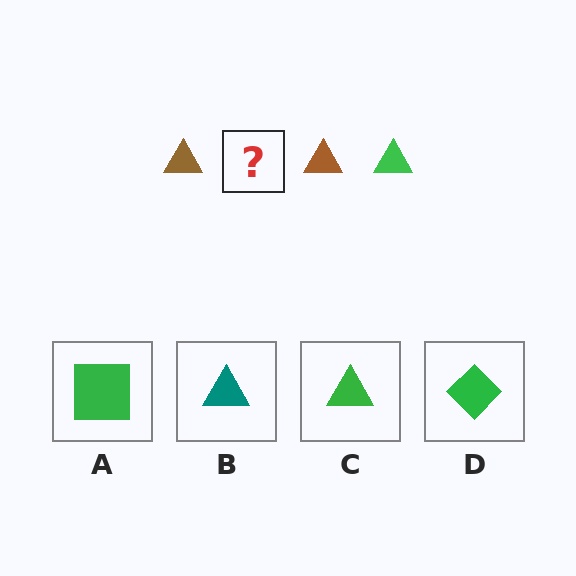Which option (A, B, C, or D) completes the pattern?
C.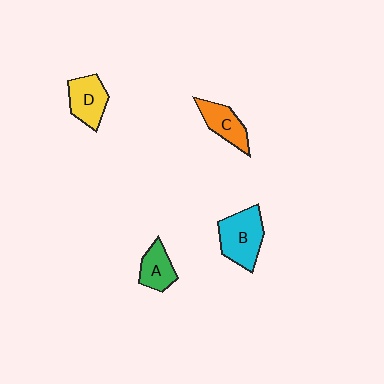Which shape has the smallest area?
Shape A (green).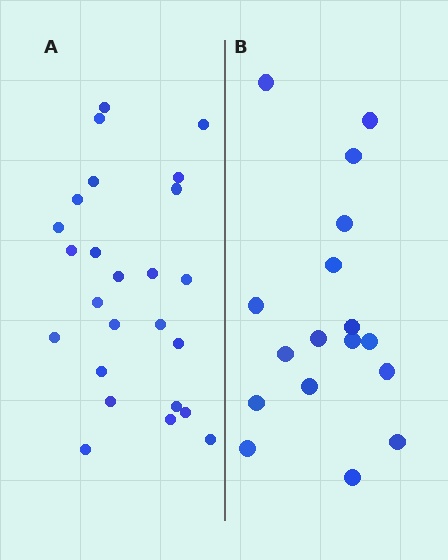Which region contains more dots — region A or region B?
Region A (the left region) has more dots.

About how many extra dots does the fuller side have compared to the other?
Region A has roughly 8 or so more dots than region B.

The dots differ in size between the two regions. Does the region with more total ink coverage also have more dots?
No. Region B has more total ink coverage because its dots are larger, but region A actually contains more individual dots. Total area can be misleading — the number of items is what matters here.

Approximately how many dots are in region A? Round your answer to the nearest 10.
About 20 dots. (The exact count is 25, which rounds to 20.)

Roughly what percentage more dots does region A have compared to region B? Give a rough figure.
About 45% more.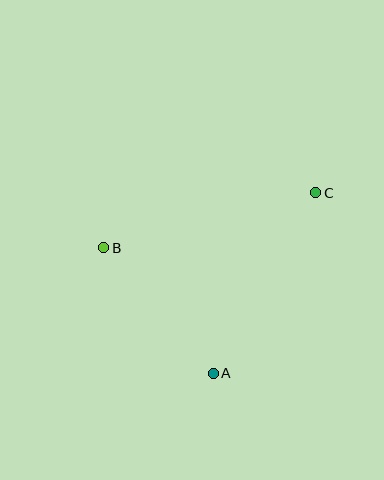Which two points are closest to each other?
Points A and B are closest to each other.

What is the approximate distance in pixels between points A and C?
The distance between A and C is approximately 208 pixels.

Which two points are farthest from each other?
Points B and C are farthest from each other.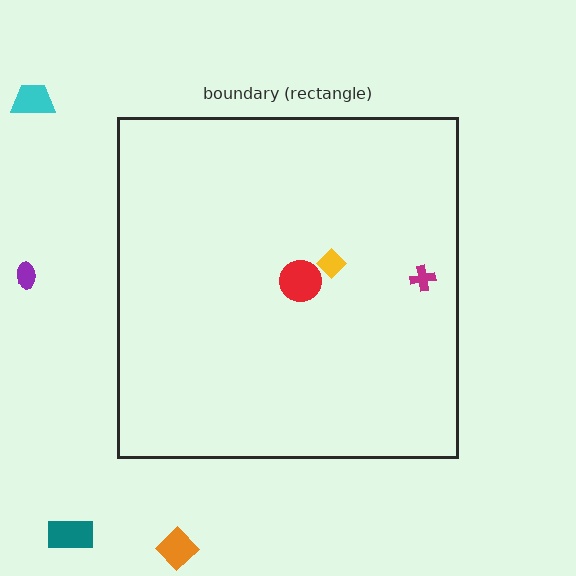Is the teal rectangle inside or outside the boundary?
Outside.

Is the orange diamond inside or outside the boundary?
Outside.